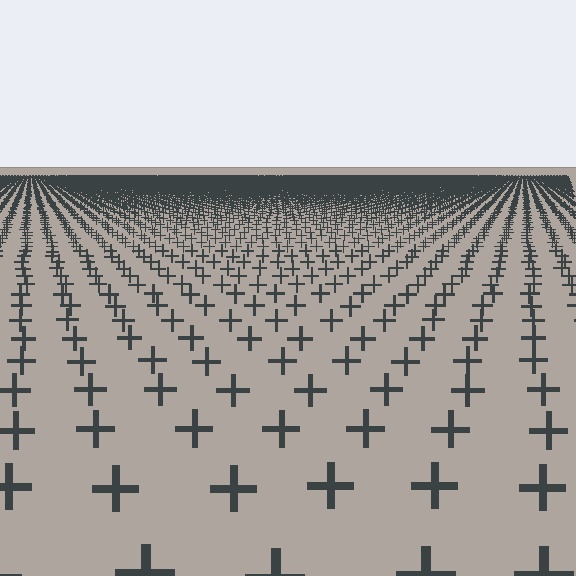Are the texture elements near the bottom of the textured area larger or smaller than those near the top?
Larger. Near the bottom, elements are closer to the viewer and appear at a bigger on-screen size.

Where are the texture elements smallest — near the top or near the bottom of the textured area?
Near the top.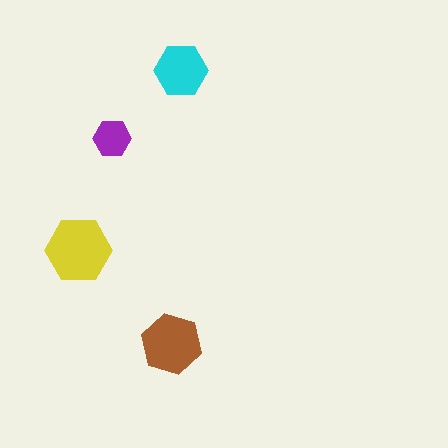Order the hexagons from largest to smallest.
the yellow one, the brown one, the cyan one, the purple one.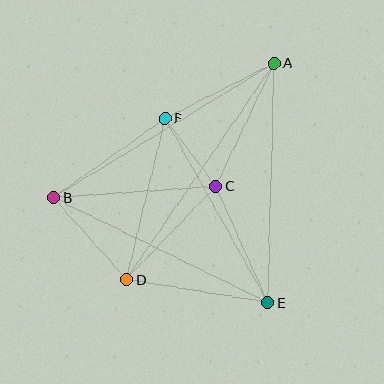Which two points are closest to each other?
Points C and F are closest to each other.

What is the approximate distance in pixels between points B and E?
The distance between B and E is approximately 239 pixels.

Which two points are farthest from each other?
Points A and D are farthest from each other.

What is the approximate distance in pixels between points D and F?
The distance between D and F is approximately 166 pixels.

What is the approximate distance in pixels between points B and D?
The distance between B and D is approximately 110 pixels.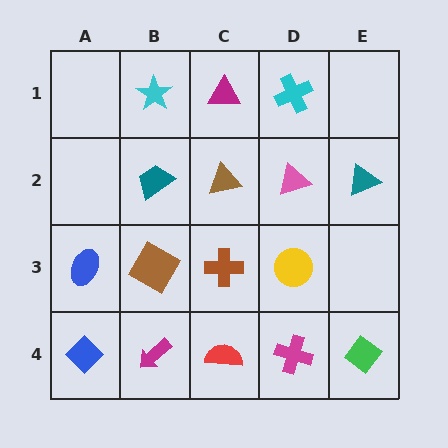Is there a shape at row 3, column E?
No, that cell is empty.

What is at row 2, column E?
A teal triangle.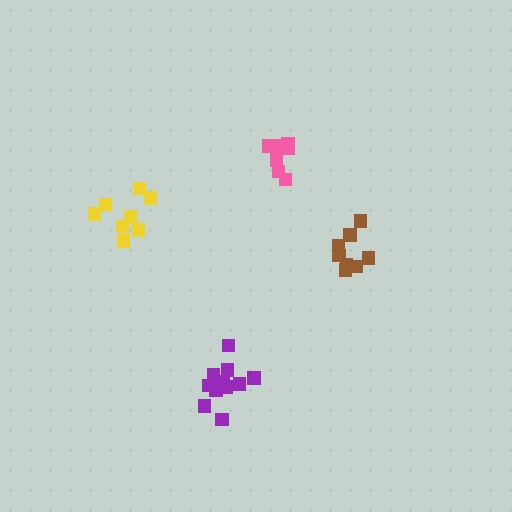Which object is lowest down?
The purple cluster is bottommost.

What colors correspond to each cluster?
The clusters are colored: purple, pink, brown, yellow.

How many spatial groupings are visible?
There are 4 spatial groupings.